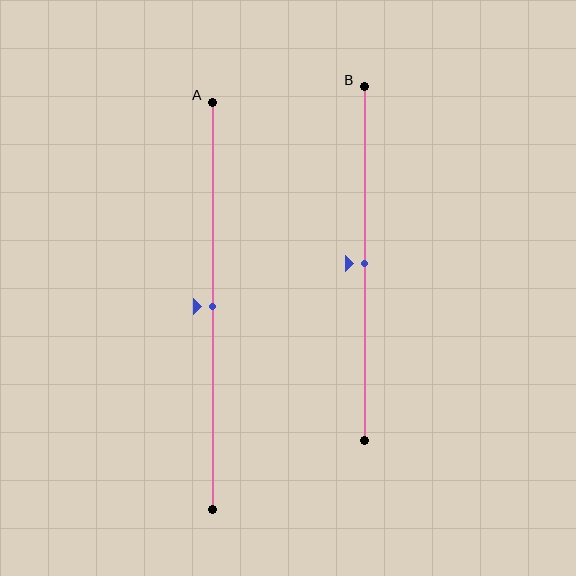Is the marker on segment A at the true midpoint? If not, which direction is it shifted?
Yes, the marker on segment A is at the true midpoint.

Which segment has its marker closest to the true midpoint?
Segment A has its marker closest to the true midpoint.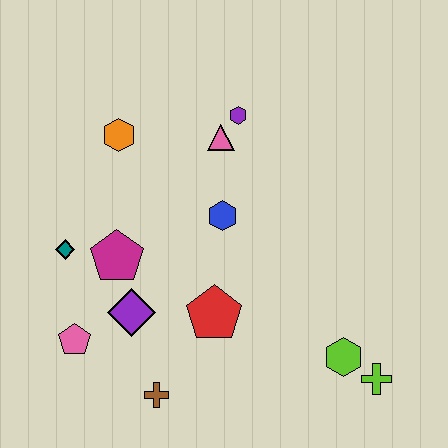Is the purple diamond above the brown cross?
Yes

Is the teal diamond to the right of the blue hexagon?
No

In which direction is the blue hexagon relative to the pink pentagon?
The blue hexagon is to the right of the pink pentagon.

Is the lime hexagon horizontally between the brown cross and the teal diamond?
No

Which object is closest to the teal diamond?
The magenta pentagon is closest to the teal diamond.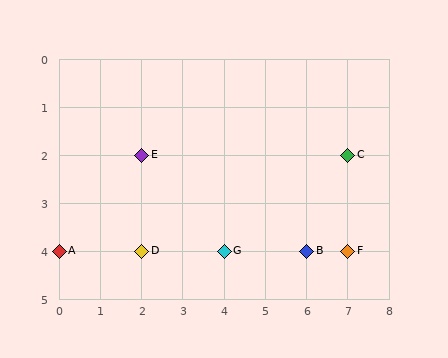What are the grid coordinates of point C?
Point C is at grid coordinates (7, 2).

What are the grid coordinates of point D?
Point D is at grid coordinates (2, 4).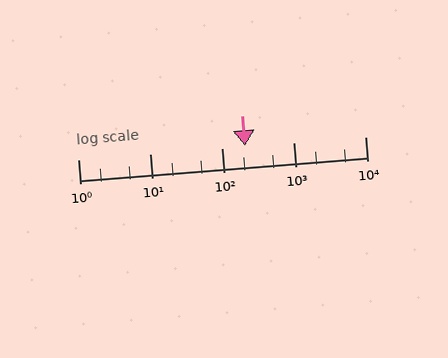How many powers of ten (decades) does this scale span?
The scale spans 4 decades, from 1 to 10000.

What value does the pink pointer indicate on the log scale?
The pointer indicates approximately 210.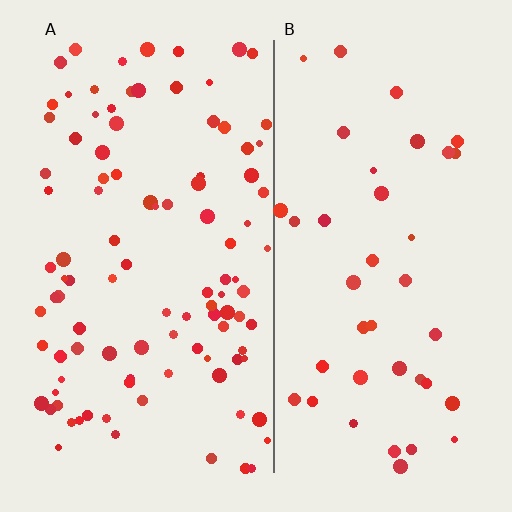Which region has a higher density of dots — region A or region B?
A (the left).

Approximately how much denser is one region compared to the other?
Approximately 2.5× — region A over region B.